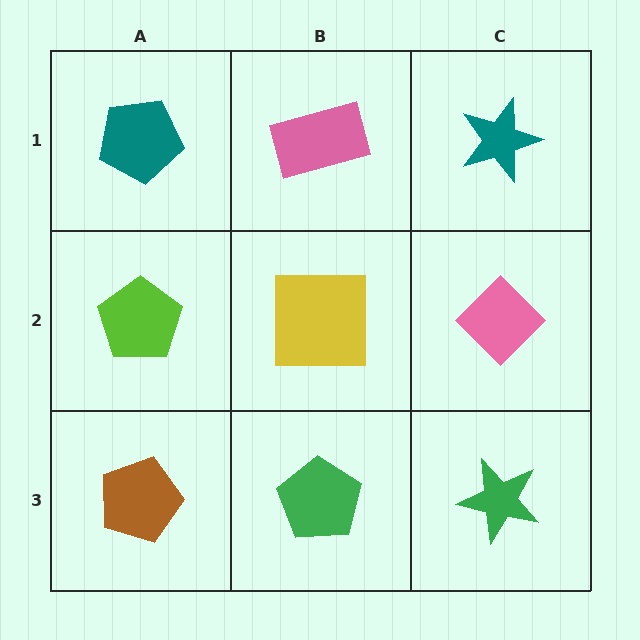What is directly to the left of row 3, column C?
A green pentagon.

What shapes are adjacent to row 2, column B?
A pink rectangle (row 1, column B), a green pentagon (row 3, column B), a lime pentagon (row 2, column A), a pink diamond (row 2, column C).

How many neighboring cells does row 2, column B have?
4.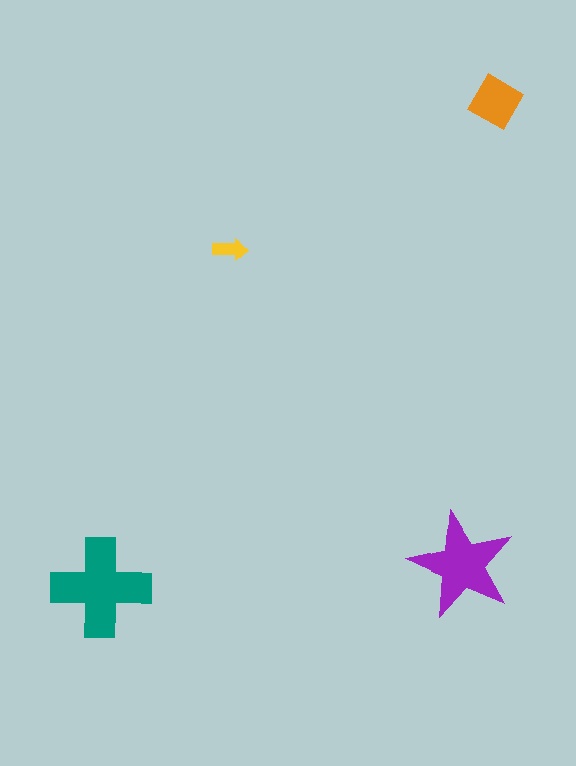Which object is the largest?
The teal cross.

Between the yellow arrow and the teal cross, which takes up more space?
The teal cross.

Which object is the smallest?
The yellow arrow.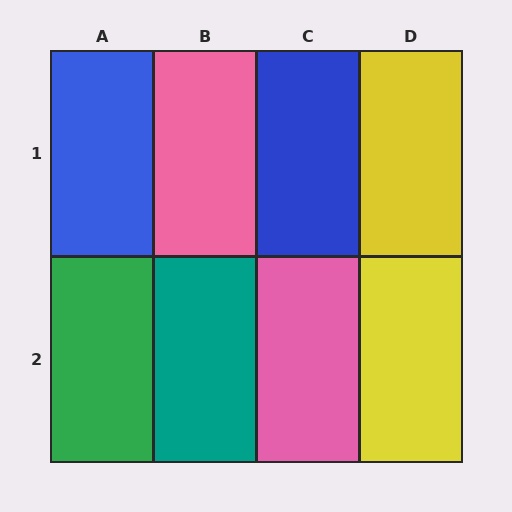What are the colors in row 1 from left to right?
Blue, pink, blue, yellow.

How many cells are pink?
2 cells are pink.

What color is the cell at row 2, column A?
Green.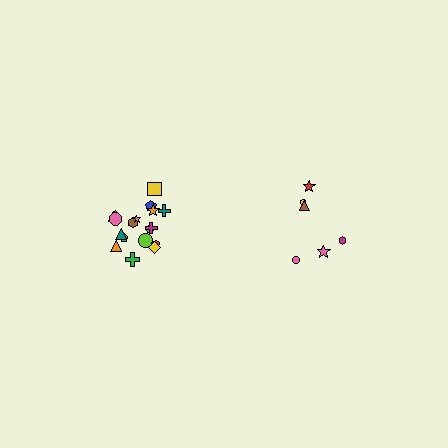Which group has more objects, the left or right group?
The left group.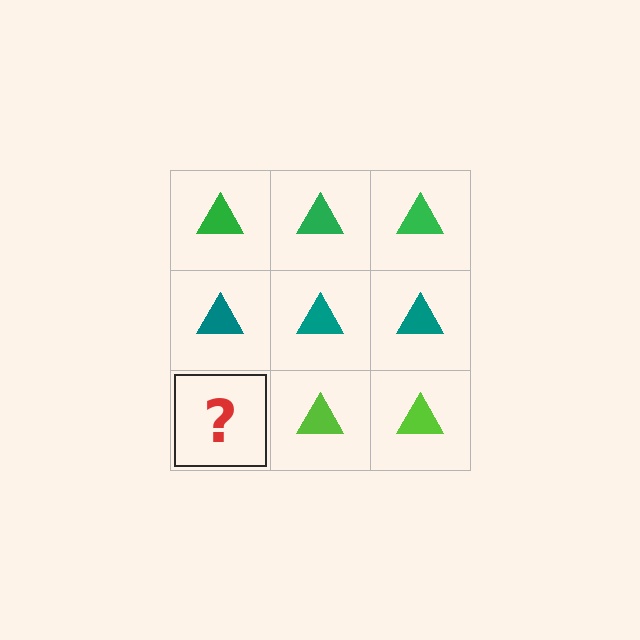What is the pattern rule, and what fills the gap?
The rule is that each row has a consistent color. The gap should be filled with a lime triangle.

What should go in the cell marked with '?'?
The missing cell should contain a lime triangle.